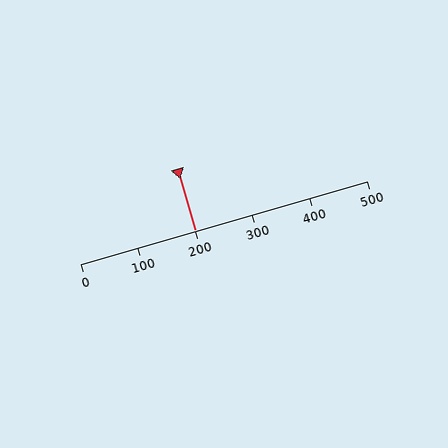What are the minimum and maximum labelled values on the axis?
The axis runs from 0 to 500.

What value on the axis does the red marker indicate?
The marker indicates approximately 200.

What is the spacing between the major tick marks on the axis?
The major ticks are spaced 100 apart.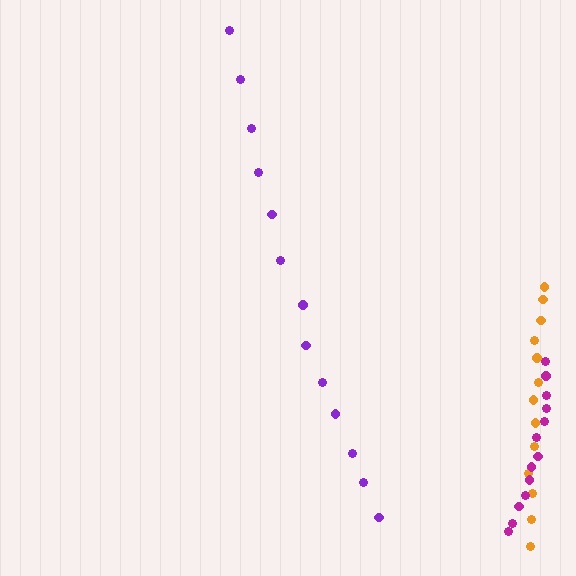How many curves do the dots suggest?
There are 3 distinct paths.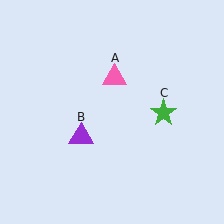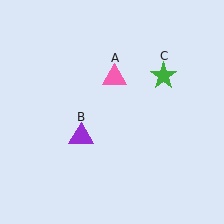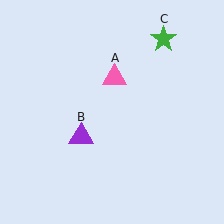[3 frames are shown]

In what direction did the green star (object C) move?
The green star (object C) moved up.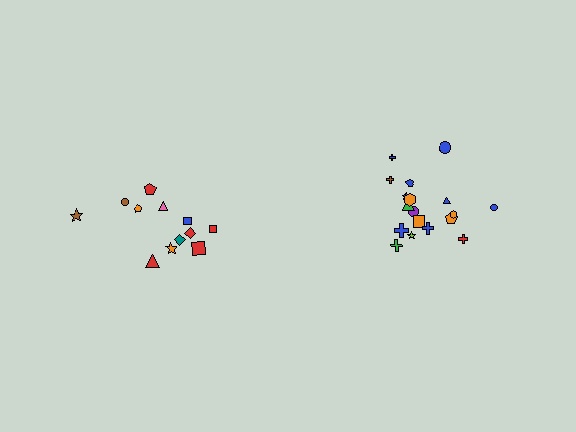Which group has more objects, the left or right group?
The right group.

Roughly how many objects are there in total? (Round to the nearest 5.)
Roughly 30 objects in total.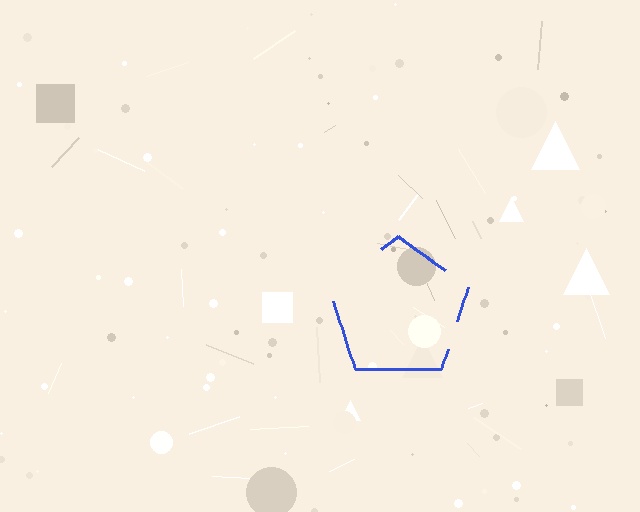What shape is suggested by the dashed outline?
The dashed outline suggests a pentagon.